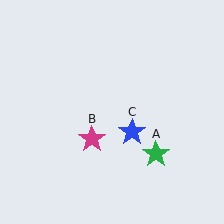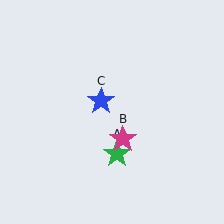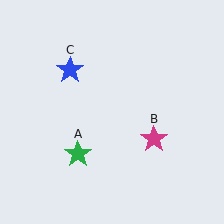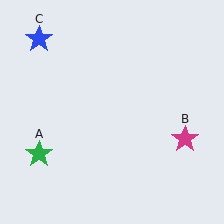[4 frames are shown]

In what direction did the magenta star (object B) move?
The magenta star (object B) moved right.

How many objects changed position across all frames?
3 objects changed position: green star (object A), magenta star (object B), blue star (object C).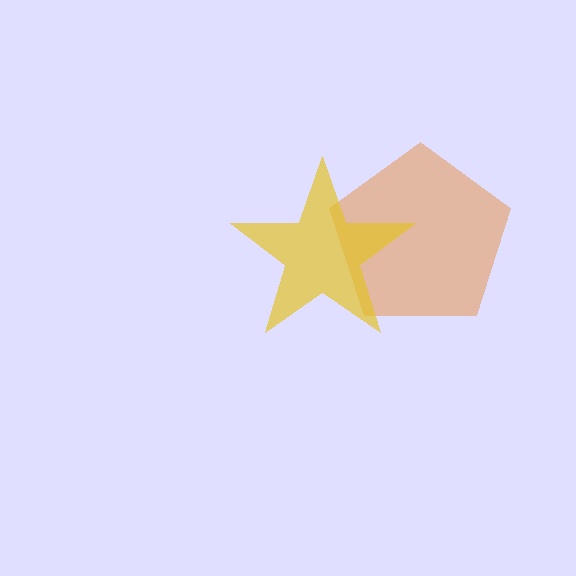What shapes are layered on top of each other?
The layered shapes are: an orange pentagon, a yellow star.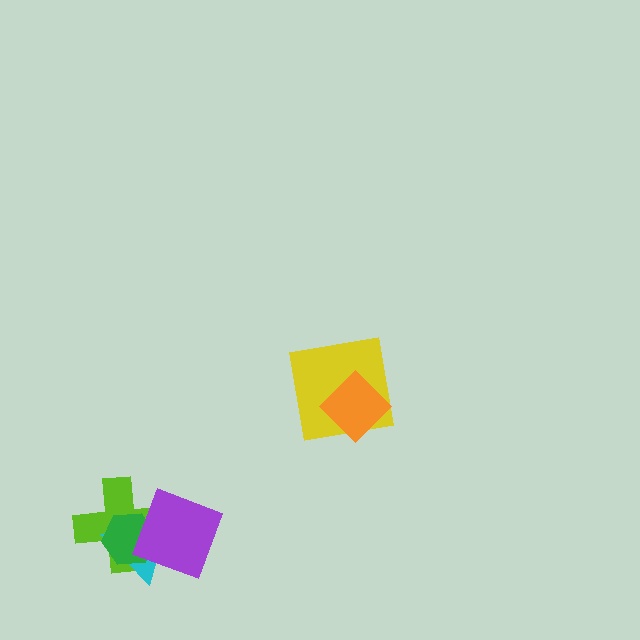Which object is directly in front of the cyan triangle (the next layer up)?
The green hexagon is directly in front of the cyan triangle.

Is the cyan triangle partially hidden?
Yes, it is partially covered by another shape.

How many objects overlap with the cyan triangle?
3 objects overlap with the cyan triangle.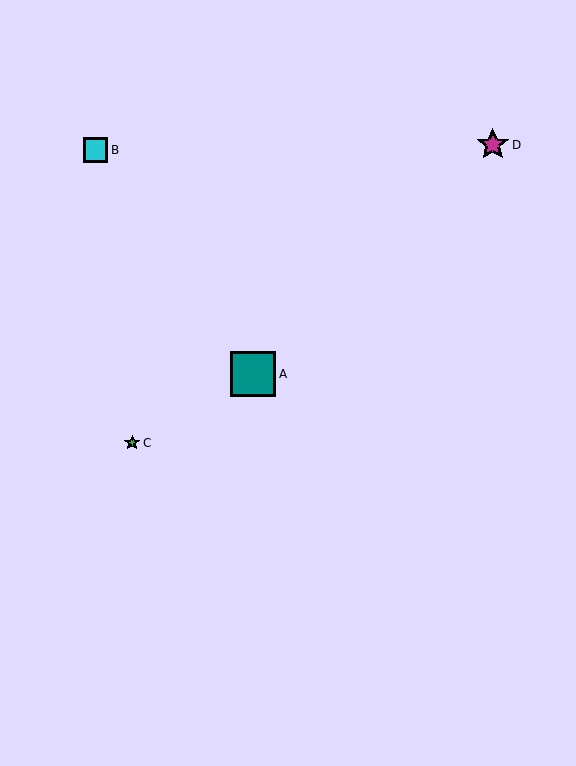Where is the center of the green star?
The center of the green star is at (132, 443).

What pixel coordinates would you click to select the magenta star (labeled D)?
Click at (493, 145) to select the magenta star D.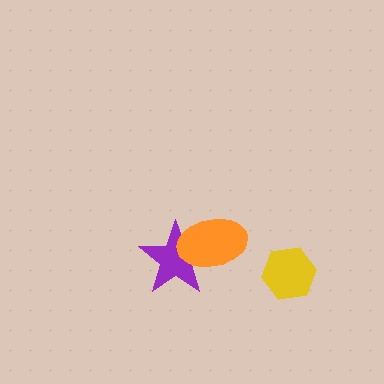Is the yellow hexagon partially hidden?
No, no other shape covers it.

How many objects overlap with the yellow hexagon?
0 objects overlap with the yellow hexagon.